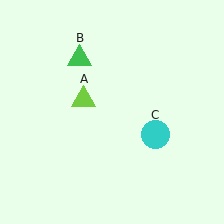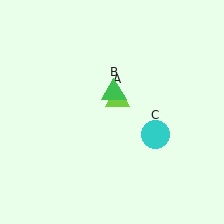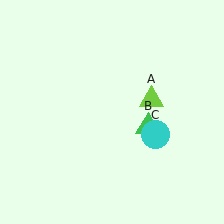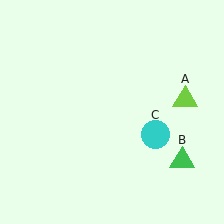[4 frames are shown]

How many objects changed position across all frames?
2 objects changed position: lime triangle (object A), green triangle (object B).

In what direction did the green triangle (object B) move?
The green triangle (object B) moved down and to the right.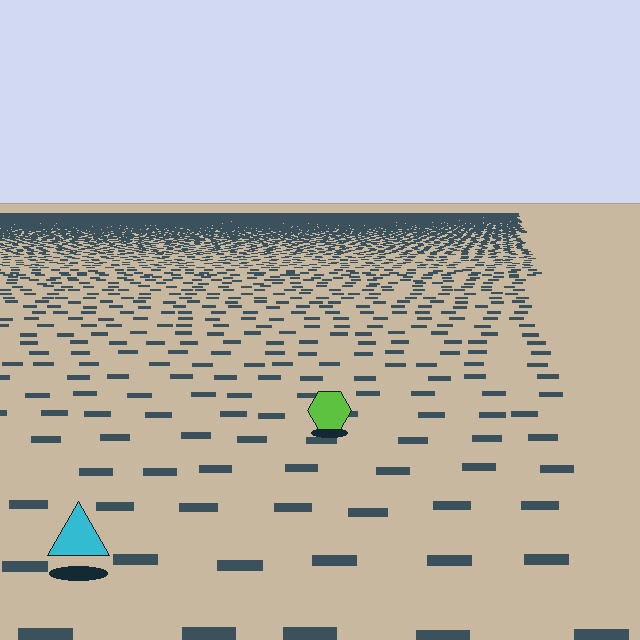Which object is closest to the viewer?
The cyan triangle is closest. The texture marks near it are larger and more spread out.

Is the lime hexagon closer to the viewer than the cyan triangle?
No. The cyan triangle is closer — you can tell from the texture gradient: the ground texture is coarser near it.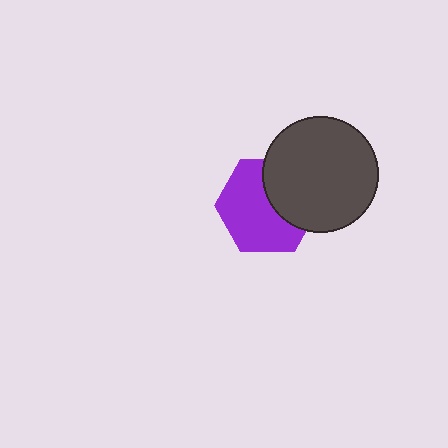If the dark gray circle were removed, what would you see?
You would see the complete purple hexagon.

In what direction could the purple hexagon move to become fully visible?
The purple hexagon could move toward the lower-left. That would shift it out from behind the dark gray circle entirely.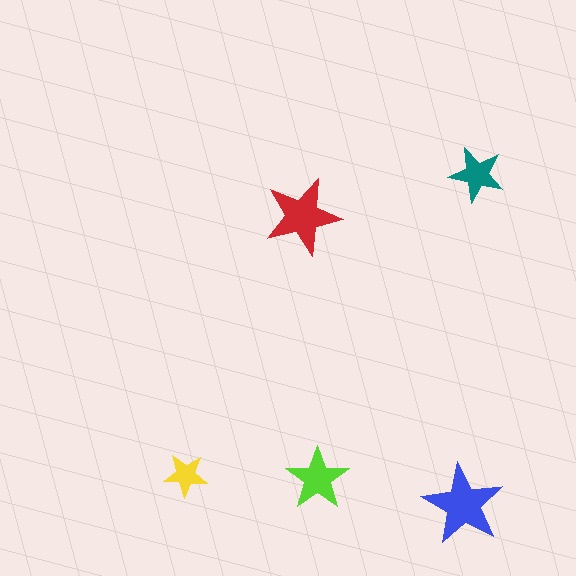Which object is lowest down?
The blue star is bottommost.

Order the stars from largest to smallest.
the blue one, the red one, the lime one, the teal one, the yellow one.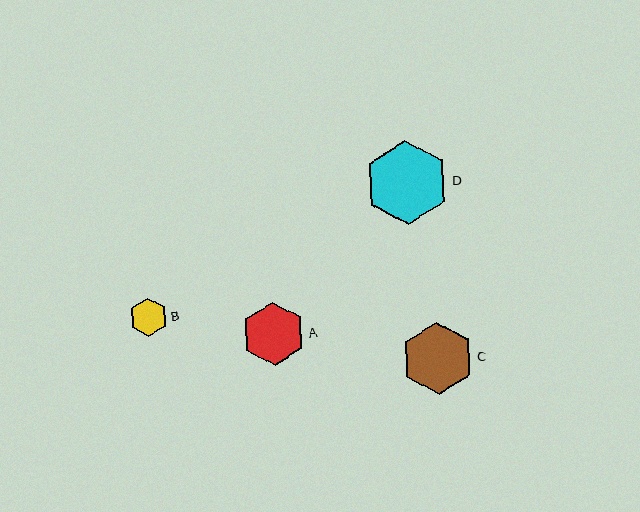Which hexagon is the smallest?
Hexagon B is the smallest with a size of approximately 39 pixels.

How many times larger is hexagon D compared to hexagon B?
Hexagon D is approximately 2.2 times the size of hexagon B.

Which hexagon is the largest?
Hexagon D is the largest with a size of approximately 84 pixels.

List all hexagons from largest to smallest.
From largest to smallest: D, C, A, B.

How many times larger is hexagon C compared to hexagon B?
Hexagon C is approximately 1.9 times the size of hexagon B.